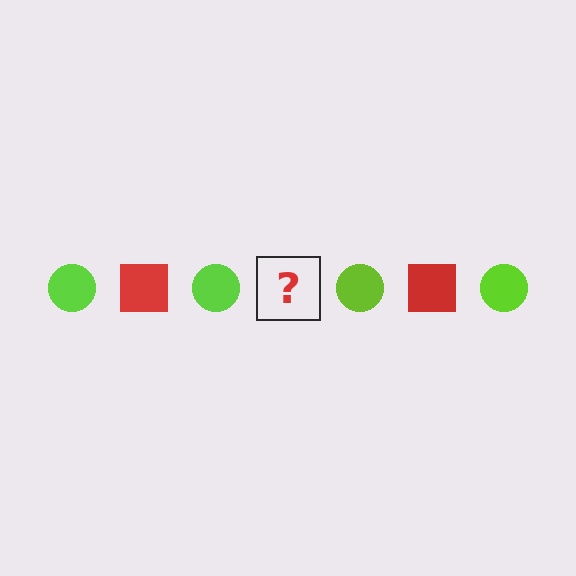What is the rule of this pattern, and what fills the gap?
The rule is that the pattern alternates between lime circle and red square. The gap should be filled with a red square.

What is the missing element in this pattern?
The missing element is a red square.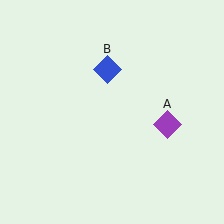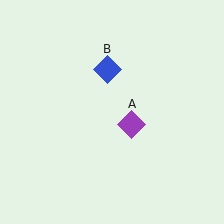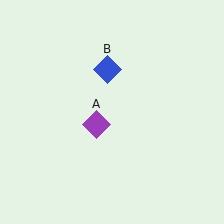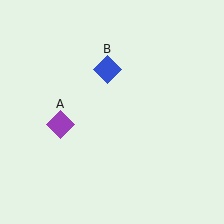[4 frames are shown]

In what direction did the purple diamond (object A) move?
The purple diamond (object A) moved left.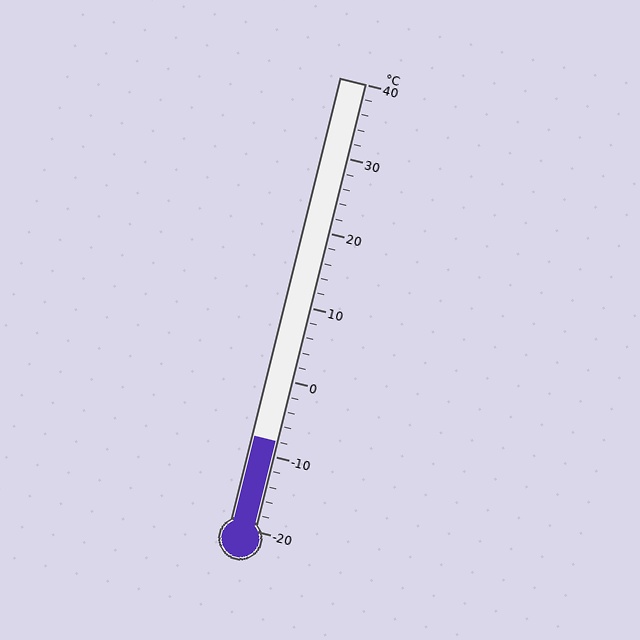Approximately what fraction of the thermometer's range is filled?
The thermometer is filled to approximately 20% of its range.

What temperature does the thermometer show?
The thermometer shows approximately -8°C.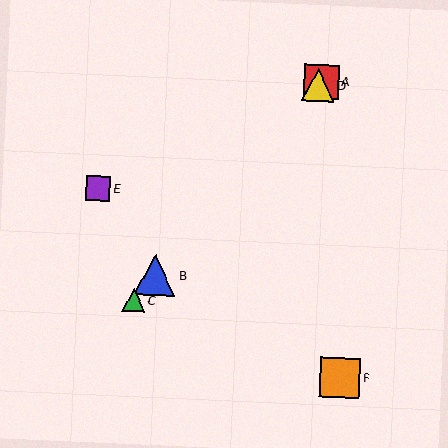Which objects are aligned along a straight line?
Objects A, B, C, D are aligned along a straight line.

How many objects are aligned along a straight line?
4 objects (A, B, C, D) are aligned along a straight line.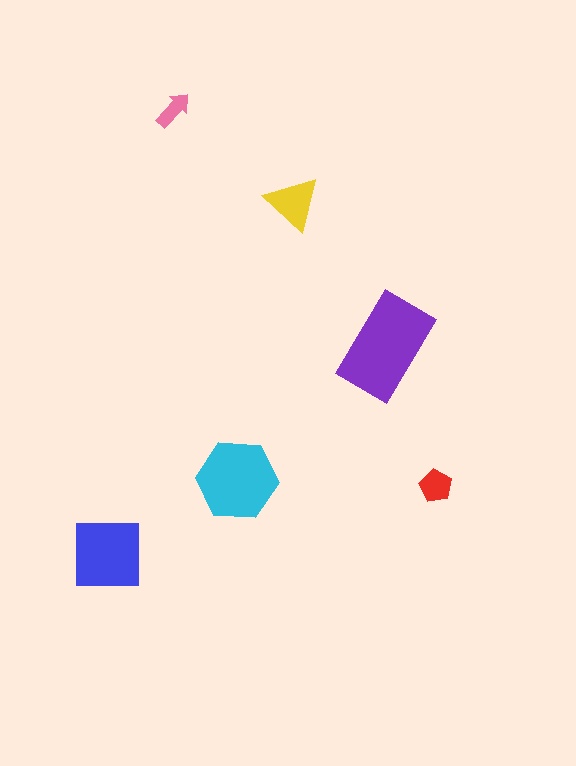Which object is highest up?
The pink arrow is topmost.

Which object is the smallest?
The pink arrow.